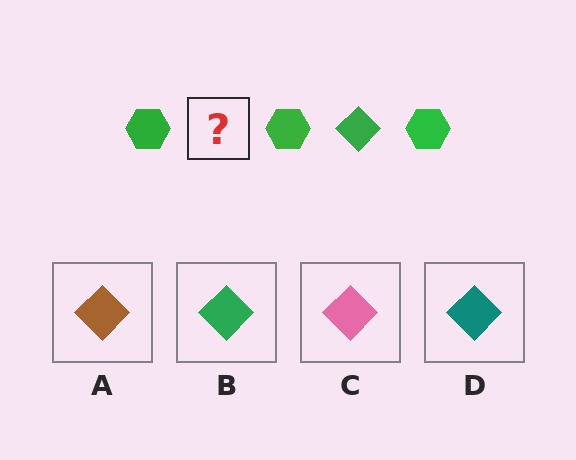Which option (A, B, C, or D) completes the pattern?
B.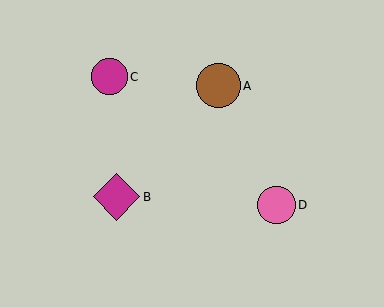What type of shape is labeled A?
Shape A is a brown circle.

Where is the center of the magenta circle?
The center of the magenta circle is at (109, 77).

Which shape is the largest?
The magenta diamond (labeled B) is the largest.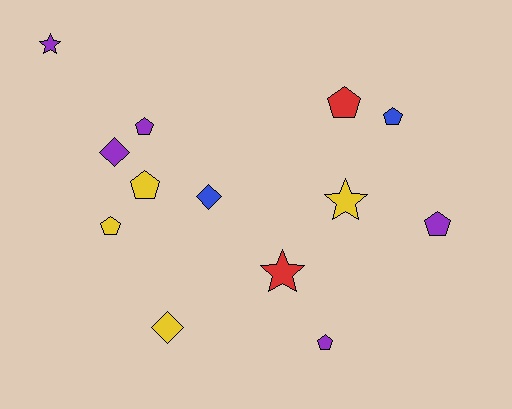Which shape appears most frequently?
Pentagon, with 7 objects.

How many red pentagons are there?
There is 1 red pentagon.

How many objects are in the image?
There are 13 objects.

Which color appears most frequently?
Purple, with 5 objects.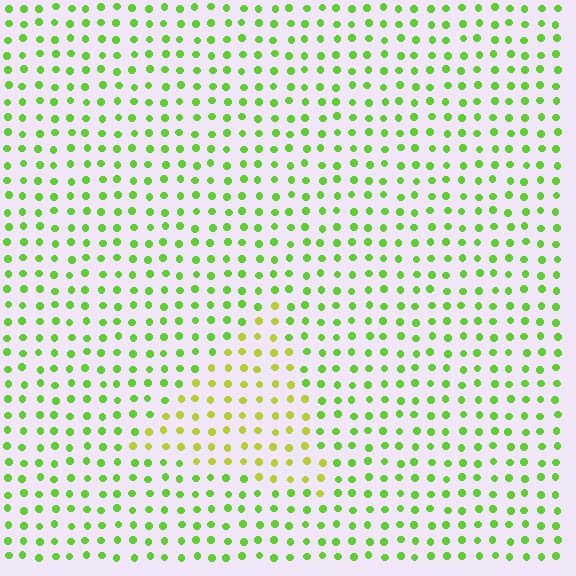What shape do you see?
I see a triangle.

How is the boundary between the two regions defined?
The boundary is defined purely by a slight shift in hue (about 33 degrees). Spacing, size, and orientation are identical on both sides.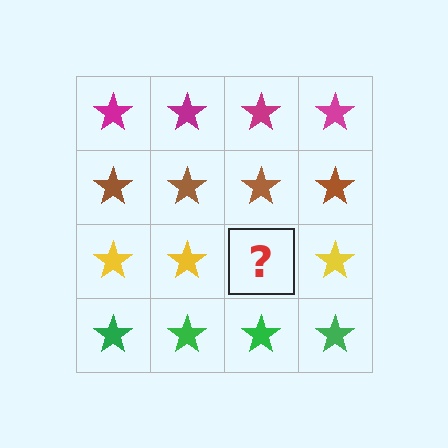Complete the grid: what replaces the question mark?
The question mark should be replaced with a yellow star.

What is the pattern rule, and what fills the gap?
The rule is that each row has a consistent color. The gap should be filled with a yellow star.